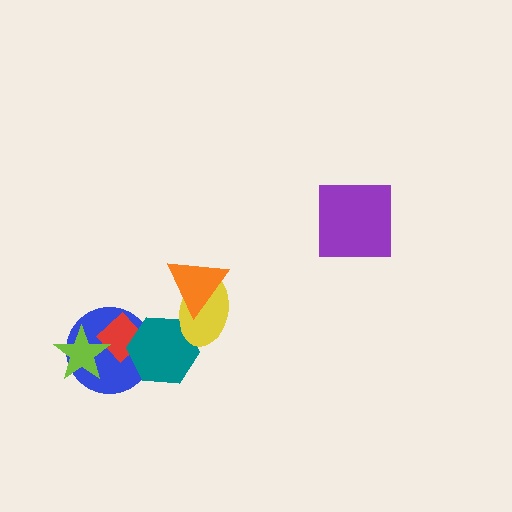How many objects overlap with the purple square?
0 objects overlap with the purple square.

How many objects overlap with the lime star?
2 objects overlap with the lime star.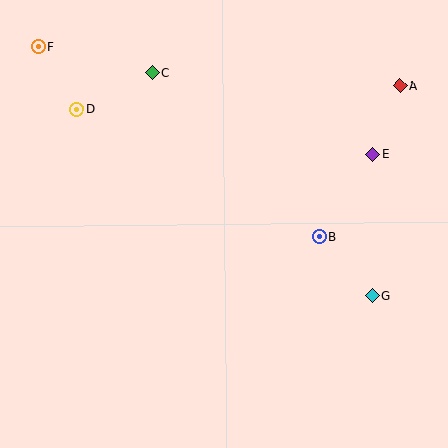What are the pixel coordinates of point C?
Point C is at (153, 72).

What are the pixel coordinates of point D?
Point D is at (76, 109).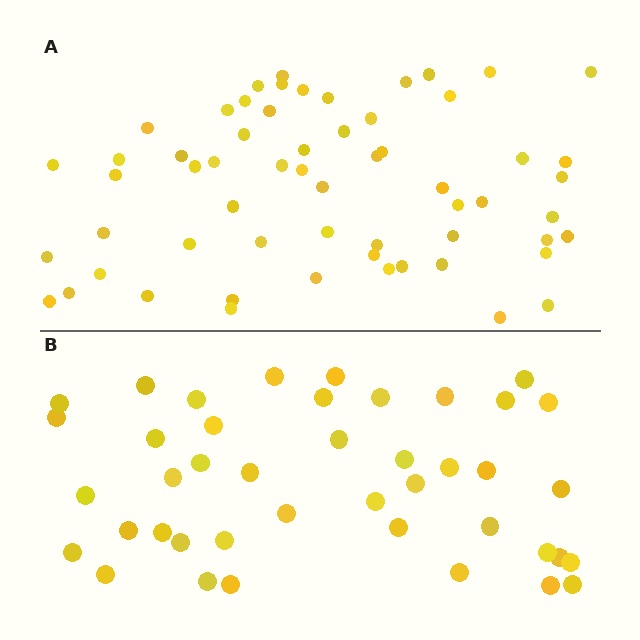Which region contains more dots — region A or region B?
Region A (the top region) has more dots.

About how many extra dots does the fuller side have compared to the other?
Region A has approximately 20 more dots than region B.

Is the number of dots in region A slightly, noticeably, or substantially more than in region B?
Region A has noticeably more, but not dramatically so. The ratio is roughly 1.4 to 1.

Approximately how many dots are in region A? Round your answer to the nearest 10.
About 60 dots.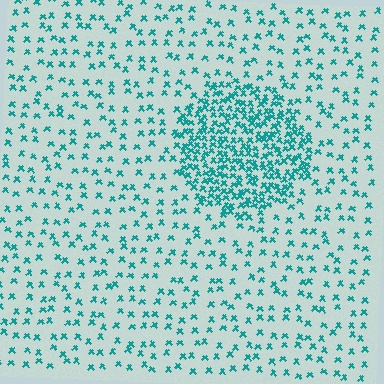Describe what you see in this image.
The image contains small teal elements arranged at two different densities. A circle-shaped region is visible where the elements are more densely packed than the surrounding area.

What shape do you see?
I see a circle.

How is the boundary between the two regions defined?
The boundary is defined by a change in element density (approximately 3.0x ratio). All elements are the same color, size, and shape.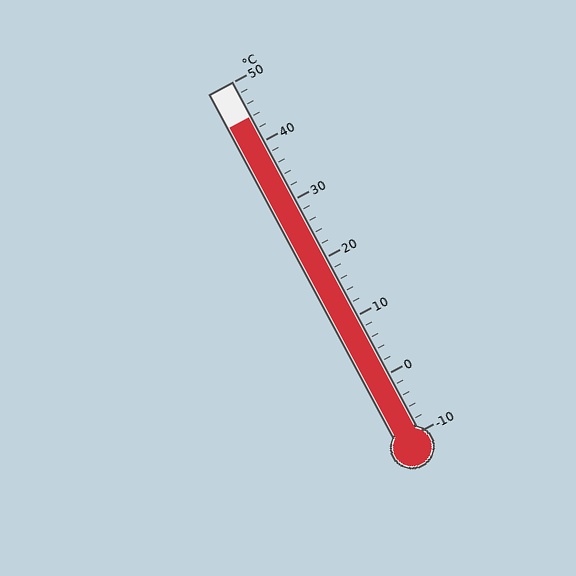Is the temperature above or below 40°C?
The temperature is above 40°C.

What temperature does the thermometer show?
The thermometer shows approximately 44°C.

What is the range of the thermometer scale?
The thermometer scale ranges from -10°C to 50°C.